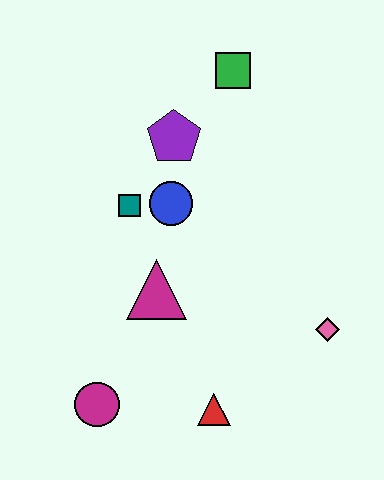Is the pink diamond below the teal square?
Yes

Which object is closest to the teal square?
The blue circle is closest to the teal square.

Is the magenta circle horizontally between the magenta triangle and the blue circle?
No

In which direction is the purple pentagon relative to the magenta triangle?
The purple pentagon is above the magenta triangle.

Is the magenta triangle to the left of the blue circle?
Yes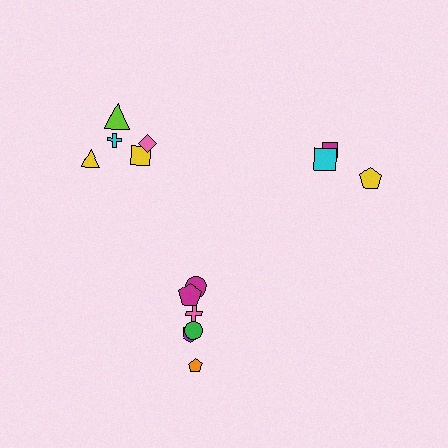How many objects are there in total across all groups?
There are 14 objects.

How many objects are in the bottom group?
There are 6 objects.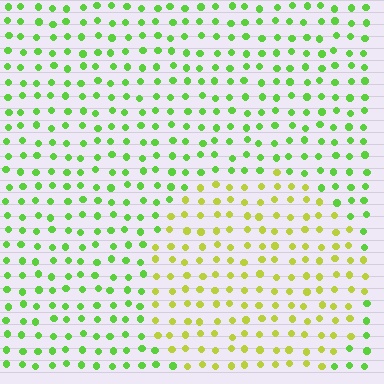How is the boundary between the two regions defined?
The boundary is defined purely by a slight shift in hue (about 38 degrees). Spacing, size, and orientation are identical on both sides.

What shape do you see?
I see a circle.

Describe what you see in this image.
The image is filled with small lime elements in a uniform arrangement. A circle-shaped region is visible where the elements are tinted to a slightly different hue, forming a subtle color boundary.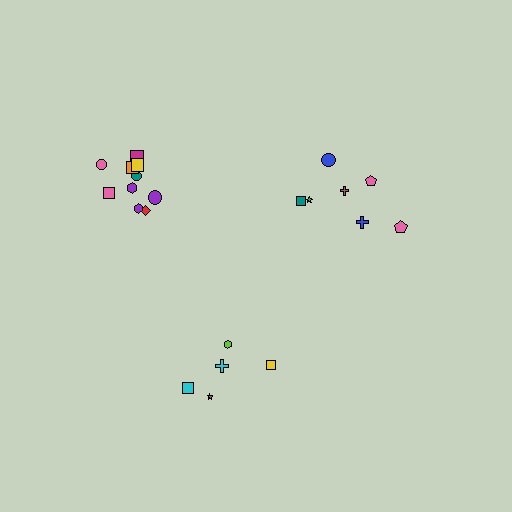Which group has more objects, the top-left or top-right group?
The top-left group.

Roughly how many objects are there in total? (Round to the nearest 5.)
Roughly 20 objects in total.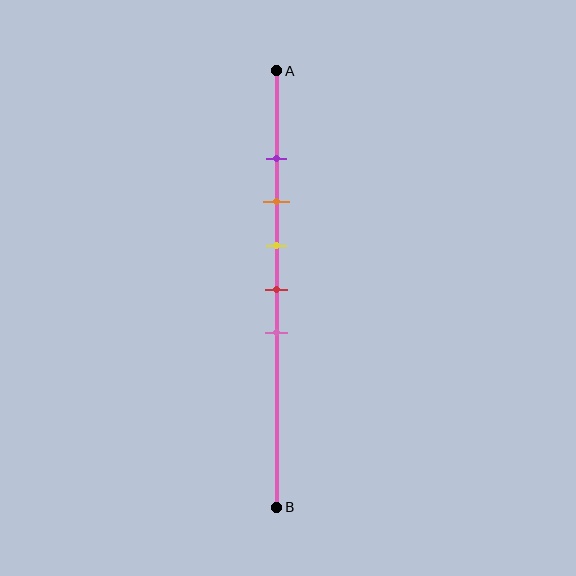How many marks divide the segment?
There are 5 marks dividing the segment.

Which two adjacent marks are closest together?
The purple and orange marks are the closest adjacent pair.